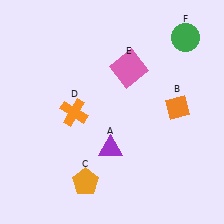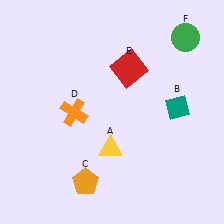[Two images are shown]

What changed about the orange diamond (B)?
In Image 1, B is orange. In Image 2, it changed to teal.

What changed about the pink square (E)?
In Image 1, E is pink. In Image 2, it changed to red.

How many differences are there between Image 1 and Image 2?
There are 3 differences between the two images.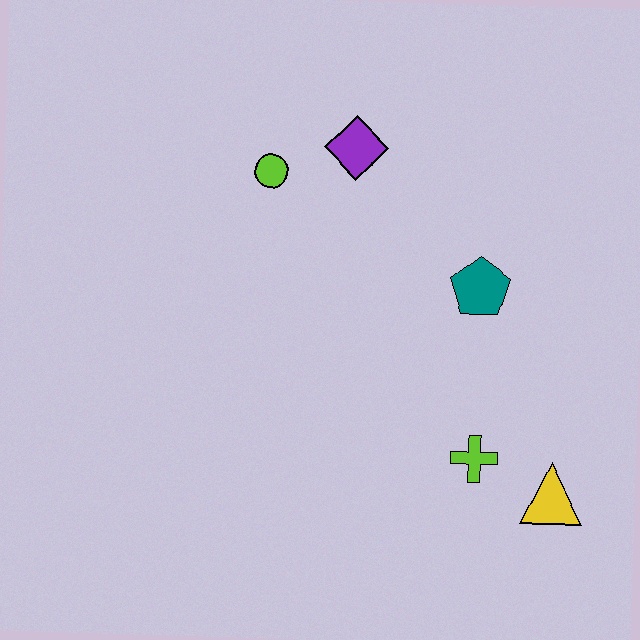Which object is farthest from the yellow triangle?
The lime circle is farthest from the yellow triangle.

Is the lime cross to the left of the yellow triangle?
Yes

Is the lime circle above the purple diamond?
No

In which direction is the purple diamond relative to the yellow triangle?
The purple diamond is above the yellow triangle.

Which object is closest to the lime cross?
The yellow triangle is closest to the lime cross.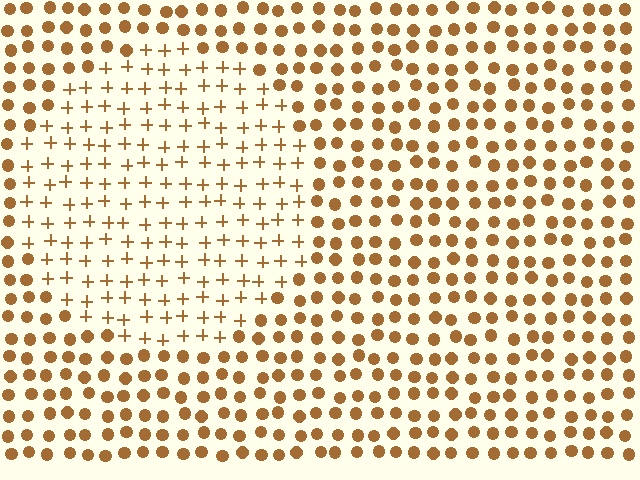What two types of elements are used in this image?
The image uses plus signs inside the circle region and circles outside it.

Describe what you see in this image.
The image is filled with small brown elements arranged in a uniform grid. A circle-shaped region contains plus signs, while the surrounding area contains circles. The boundary is defined purely by the change in element shape.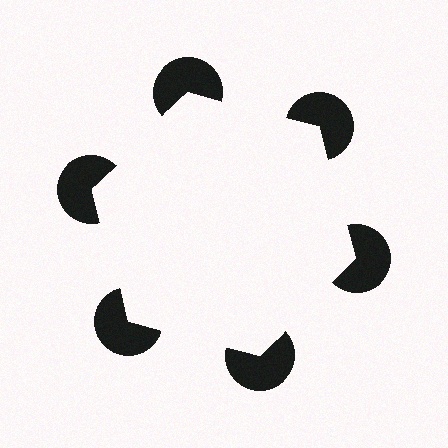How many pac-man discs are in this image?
There are 6 — one at each vertex of the illusory hexagon.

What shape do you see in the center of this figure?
An illusory hexagon — its edges are inferred from the aligned wedge cuts in the pac-man discs, not physically drawn.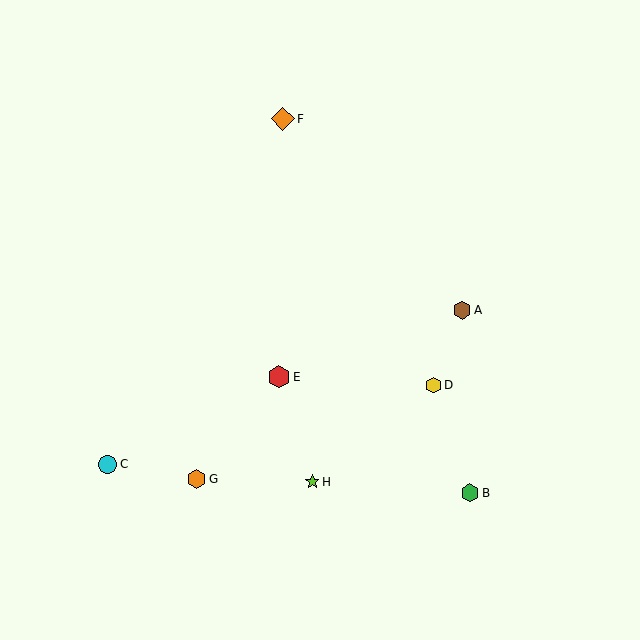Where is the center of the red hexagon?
The center of the red hexagon is at (279, 377).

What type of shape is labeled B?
Shape B is a green hexagon.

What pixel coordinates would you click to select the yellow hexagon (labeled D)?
Click at (434, 385) to select the yellow hexagon D.